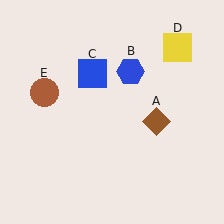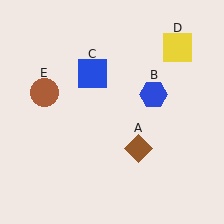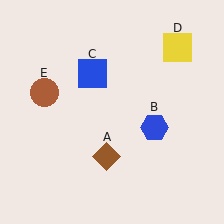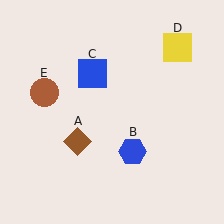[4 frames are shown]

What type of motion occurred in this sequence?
The brown diamond (object A), blue hexagon (object B) rotated clockwise around the center of the scene.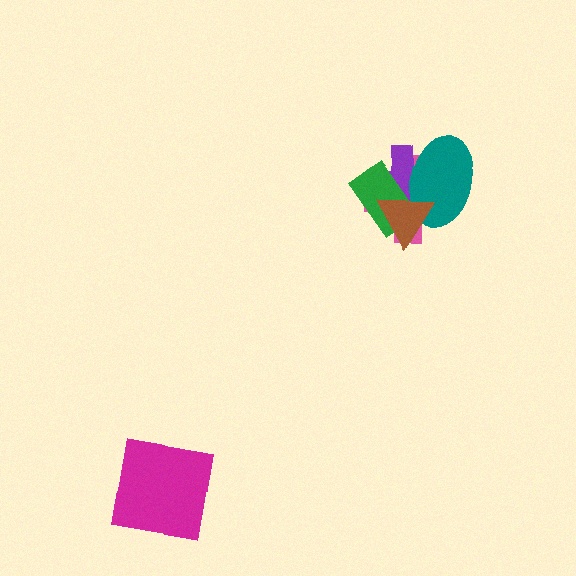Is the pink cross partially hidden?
Yes, it is partially covered by another shape.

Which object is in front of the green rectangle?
The brown triangle is in front of the green rectangle.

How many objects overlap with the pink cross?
4 objects overlap with the pink cross.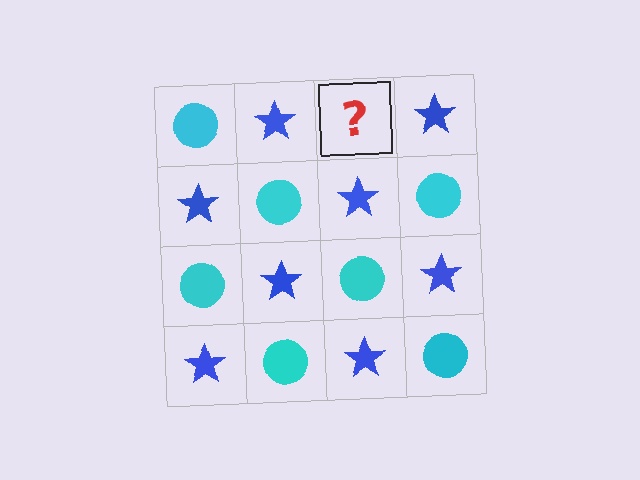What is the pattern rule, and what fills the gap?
The rule is that it alternates cyan circle and blue star in a checkerboard pattern. The gap should be filled with a cyan circle.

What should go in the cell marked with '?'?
The missing cell should contain a cyan circle.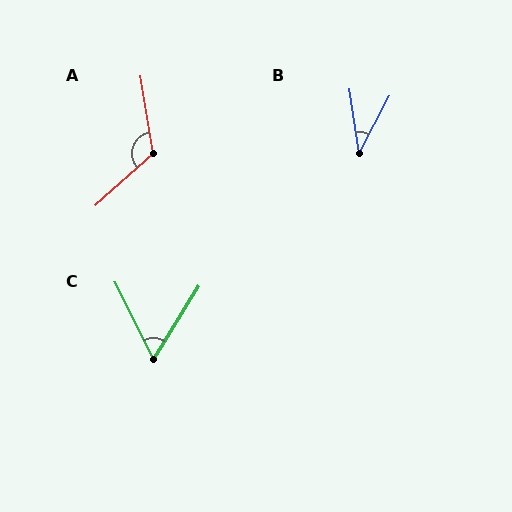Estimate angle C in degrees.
Approximately 58 degrees.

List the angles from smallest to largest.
B (36°), C (58°), A (123°).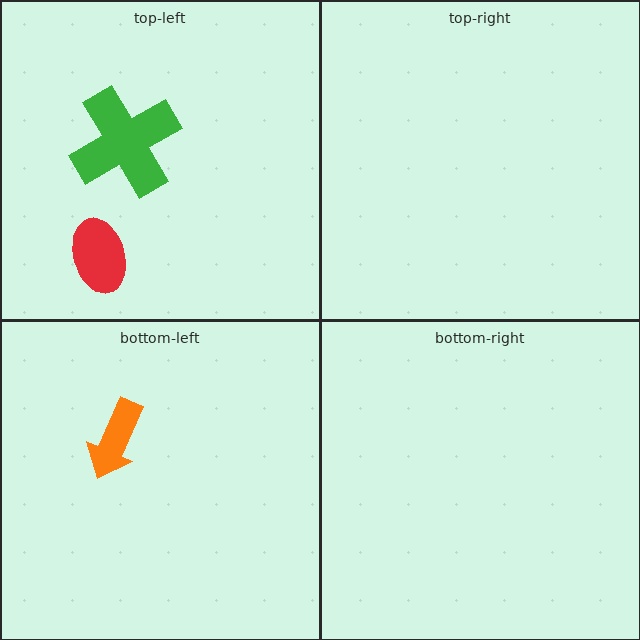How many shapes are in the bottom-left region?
1.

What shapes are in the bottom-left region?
The orange arrow.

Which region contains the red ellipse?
The top-left region.